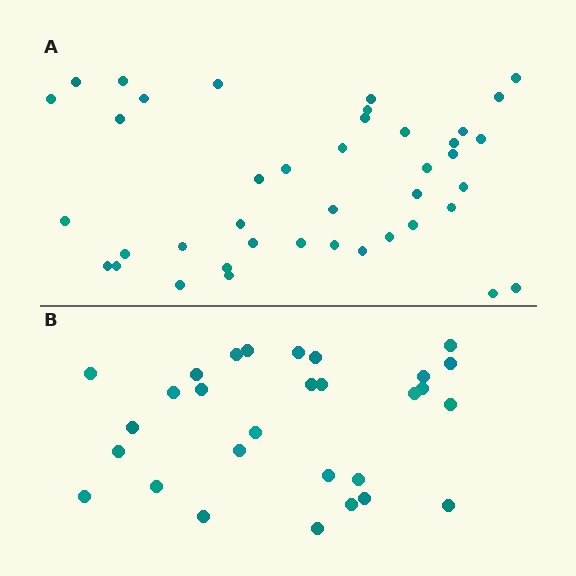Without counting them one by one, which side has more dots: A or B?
Region A (the top region) has more dots.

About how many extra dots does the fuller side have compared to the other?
Region A has roughly 12 or so more dots than region B.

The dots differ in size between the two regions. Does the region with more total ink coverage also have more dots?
No. Region B has more total ink coverage because its dots are larger, but region A actually contains more individual dots. Total area can be misleading — the number of items is what matters here.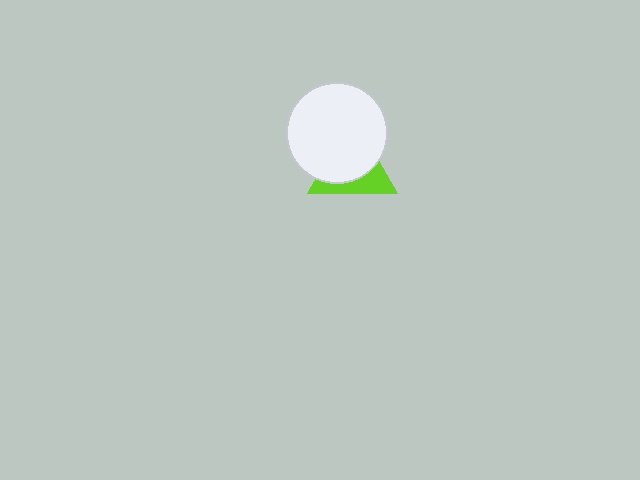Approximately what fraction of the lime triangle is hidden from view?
Roughly 64% of the lime triangle is hidden behind the white circle.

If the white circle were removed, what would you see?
You would see the complete lime triangle.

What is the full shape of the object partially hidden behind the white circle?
The partially hidden object is a lime triangle.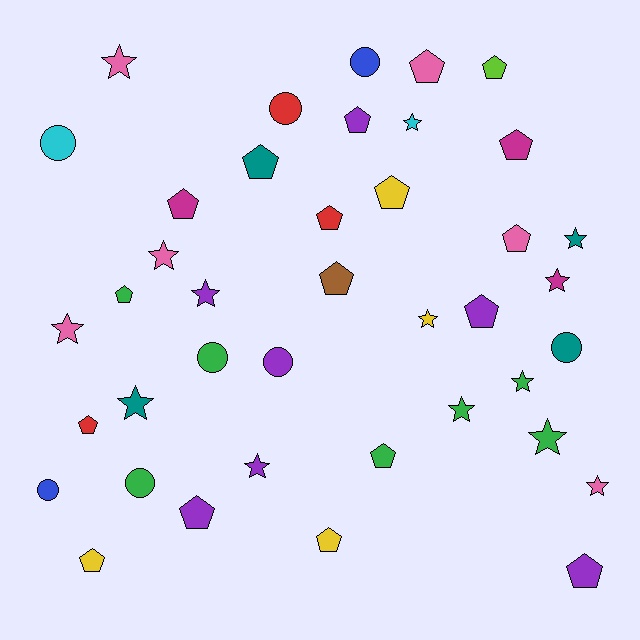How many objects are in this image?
There are 40 objects.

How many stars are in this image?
There are 14 stars.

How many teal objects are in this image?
There are 4 teal objects.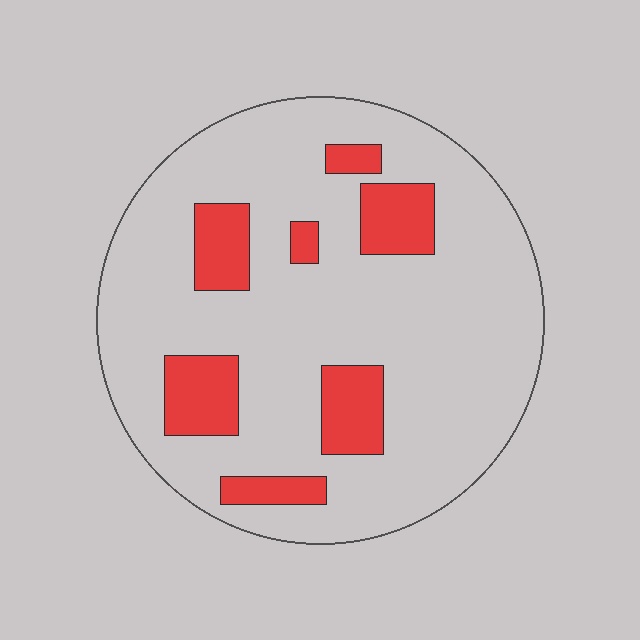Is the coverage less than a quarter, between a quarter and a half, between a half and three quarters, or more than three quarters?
Less than a quarter.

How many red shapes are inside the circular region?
7.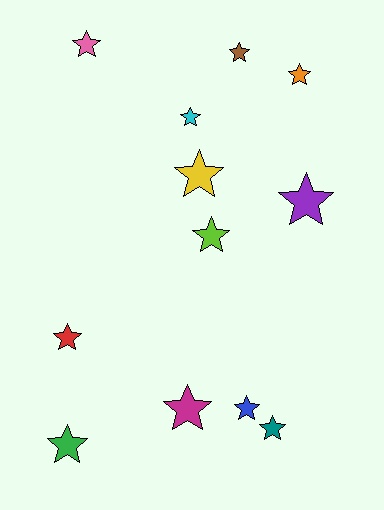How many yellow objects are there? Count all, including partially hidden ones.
There is 1 yellow object.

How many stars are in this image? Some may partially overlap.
There are 12 stars.